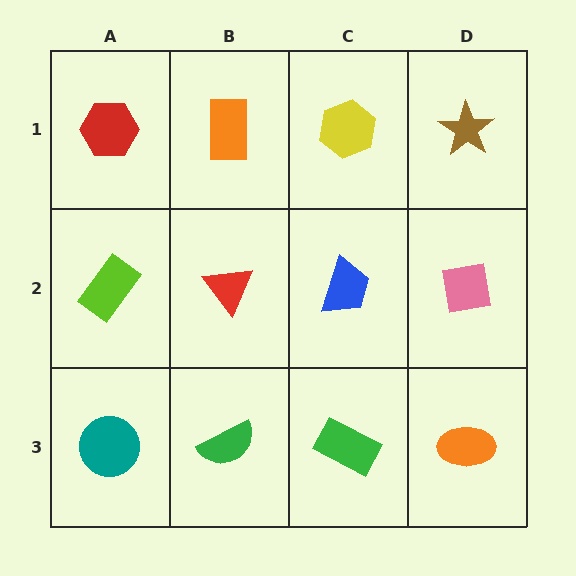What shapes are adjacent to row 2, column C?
A yellow hexagon (row 1, column C), a green rectangle (row 3, column C), a red triangle (row 2, column B), a pink square (row 2, column D).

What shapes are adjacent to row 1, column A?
A lime rectangle (row 2, column A), an orange rectangle (row 1, column B).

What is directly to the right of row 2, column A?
A red triangle.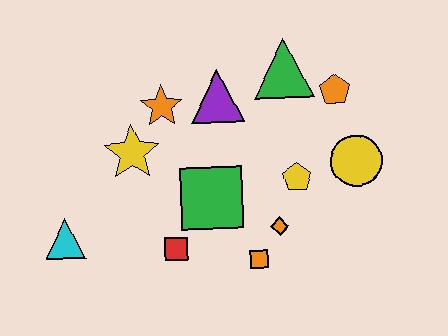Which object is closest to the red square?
The green square is closest to the red square.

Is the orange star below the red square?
No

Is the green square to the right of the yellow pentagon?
No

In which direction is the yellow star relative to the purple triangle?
The yellow star is to the left of the purple triangle.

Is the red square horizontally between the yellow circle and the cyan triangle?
Yes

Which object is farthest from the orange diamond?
The cyan triangle is farthest from the orange diamond.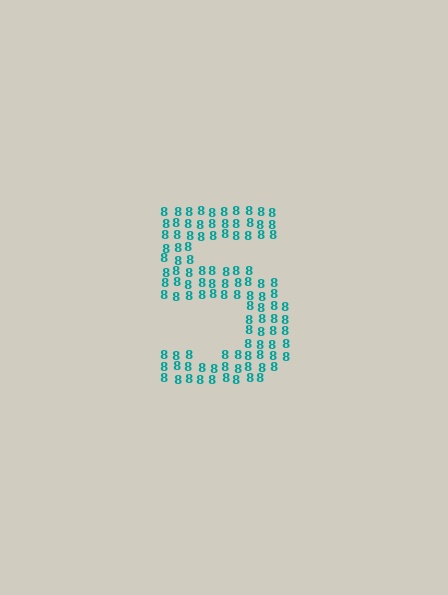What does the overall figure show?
The overall figure shows the digit 5.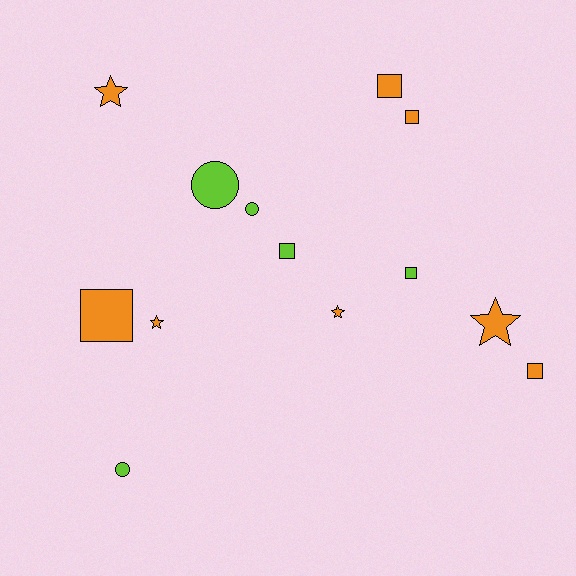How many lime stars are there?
There are no lime stars.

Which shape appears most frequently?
Square, with 6 objects.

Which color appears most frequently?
Orange, with 8 objects.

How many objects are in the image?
There are 13 objects.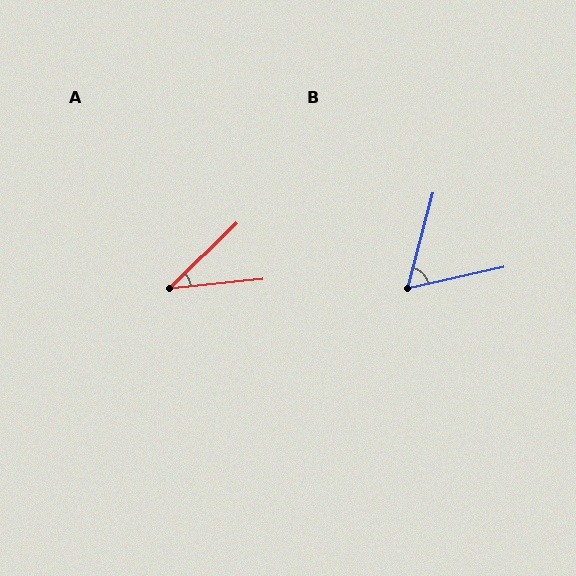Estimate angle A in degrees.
Approximately 38 degrees.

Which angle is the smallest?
A, at approximately 38 degrees.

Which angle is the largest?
B, at approximately 63 degrees.